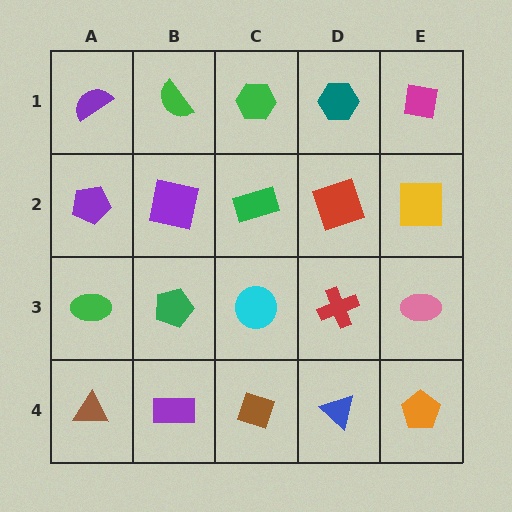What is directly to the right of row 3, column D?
A pink ellipse.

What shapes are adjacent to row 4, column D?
A red cross (row 3, column D), a brown diamond (row 4, column C), an orange pentagon (row 4, column E).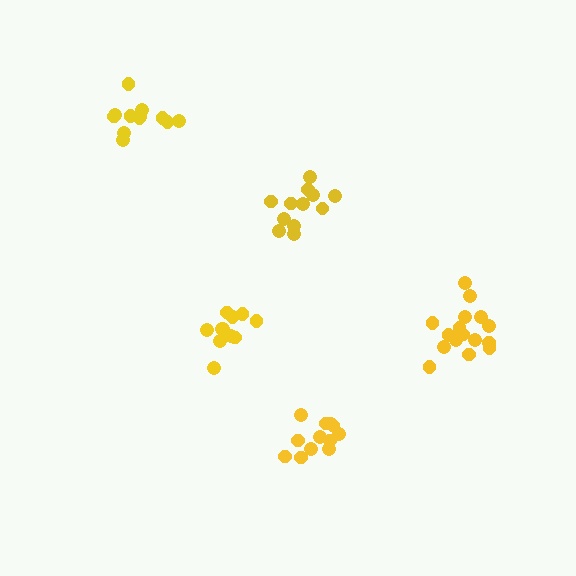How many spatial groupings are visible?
There are 5 spatial groupings.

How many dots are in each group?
Group 1: 12 dots, Group 2: 11 dots, Group 3: 12 dots, Group 4: 13 dots, Group 5: 16 dots (64 total).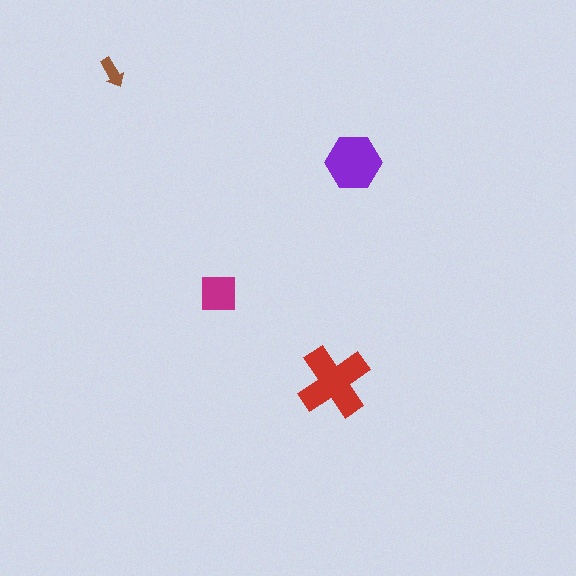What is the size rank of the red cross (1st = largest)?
1st.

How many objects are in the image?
There are 4 objects in the image.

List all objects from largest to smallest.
The red cross, the purple hexagon, the magenta square, the brown arrow.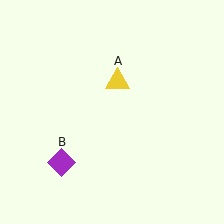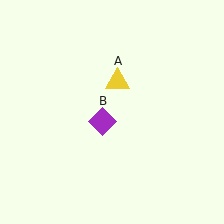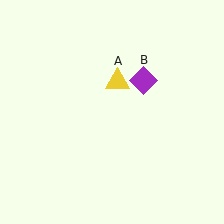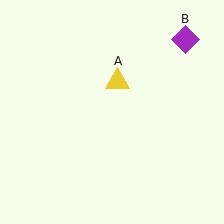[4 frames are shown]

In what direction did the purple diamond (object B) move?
The purple diamond (object B) moved up and to the right.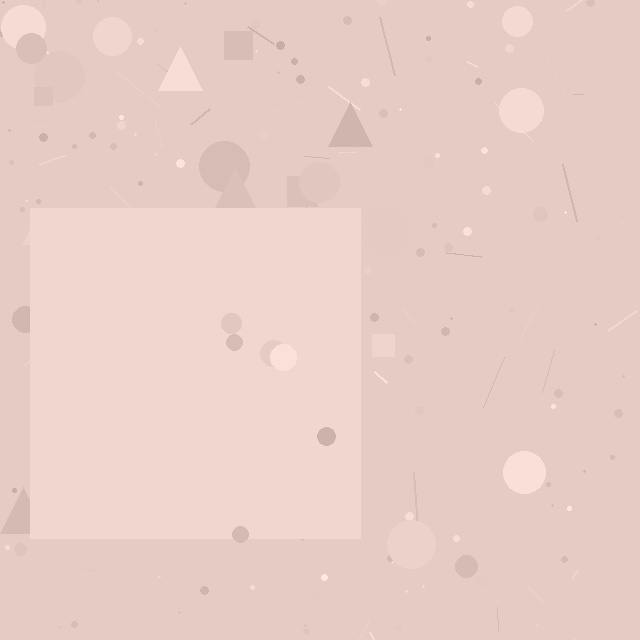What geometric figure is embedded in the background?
A square is embedded in the background.